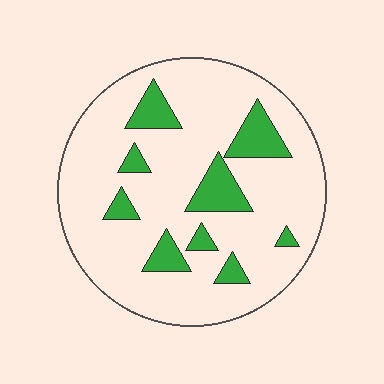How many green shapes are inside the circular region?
9.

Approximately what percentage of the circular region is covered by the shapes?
Approximately 15%.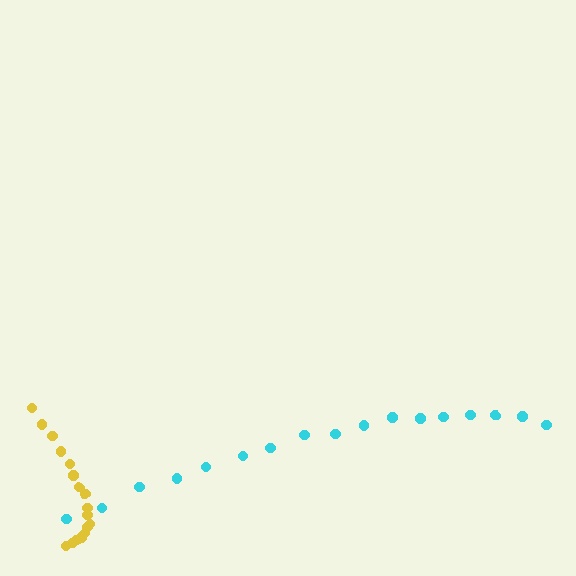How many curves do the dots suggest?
There are 2 distinct paths.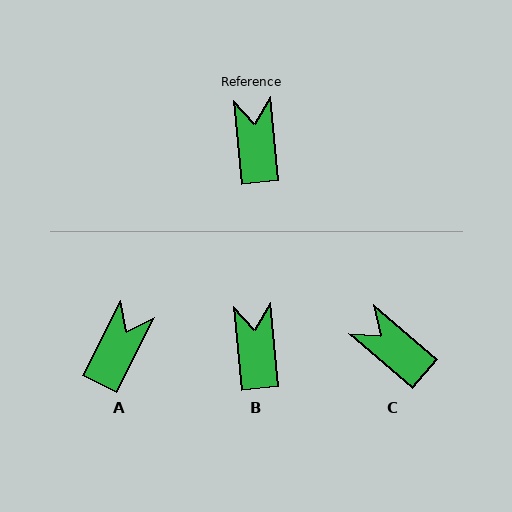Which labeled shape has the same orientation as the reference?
B.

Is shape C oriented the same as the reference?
No, it is off by about 44 degrees.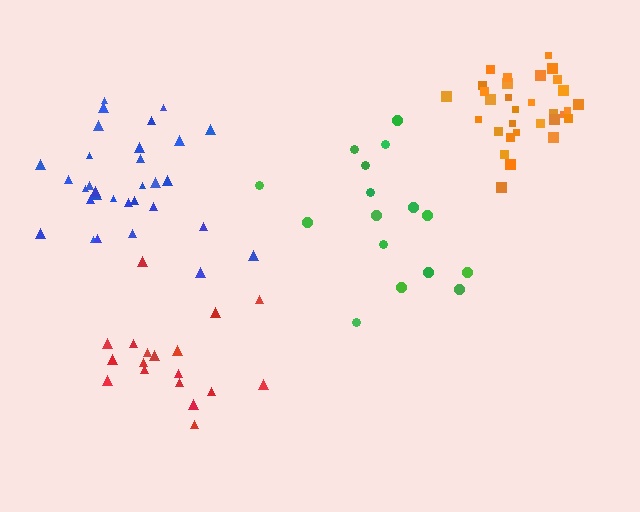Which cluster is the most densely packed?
Orange.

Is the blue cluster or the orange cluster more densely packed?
Orange.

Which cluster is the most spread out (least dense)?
Green.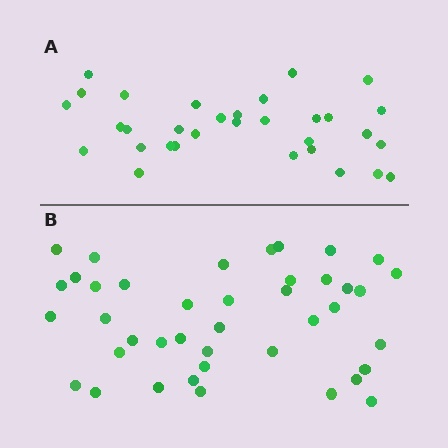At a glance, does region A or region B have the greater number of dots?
Region B (the bottom region) has more dots.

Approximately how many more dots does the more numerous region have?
Region B has roughly 8 or so more dots than region A.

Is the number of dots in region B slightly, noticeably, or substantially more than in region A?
Region B has noticeably more, but not dramatically so. The ratio is roughly 1.3 to 1.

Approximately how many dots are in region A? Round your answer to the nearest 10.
About 30 dots. (The exact count is 32, which rounds to 30.)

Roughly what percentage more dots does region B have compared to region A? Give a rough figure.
About 30% more.